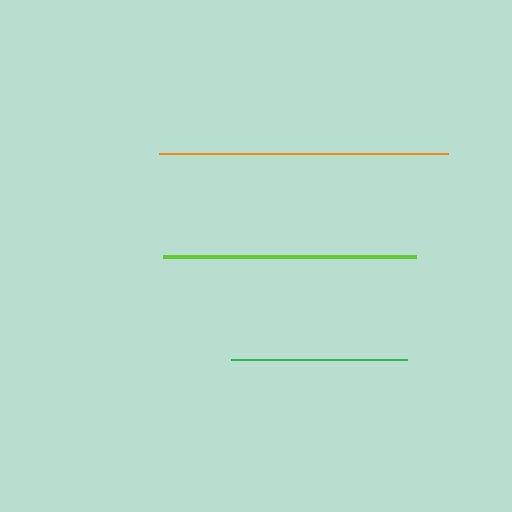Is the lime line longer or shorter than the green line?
The lime line is longer than the green line.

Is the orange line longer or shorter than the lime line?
The orange line is longer than the lime line.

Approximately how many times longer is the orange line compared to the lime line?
The orange line is approximately 1.1 times the length of the lime line.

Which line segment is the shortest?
The green line is the shortest at approximately 177 pixels.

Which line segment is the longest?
The orange line is the longest at approximately 289 pixels.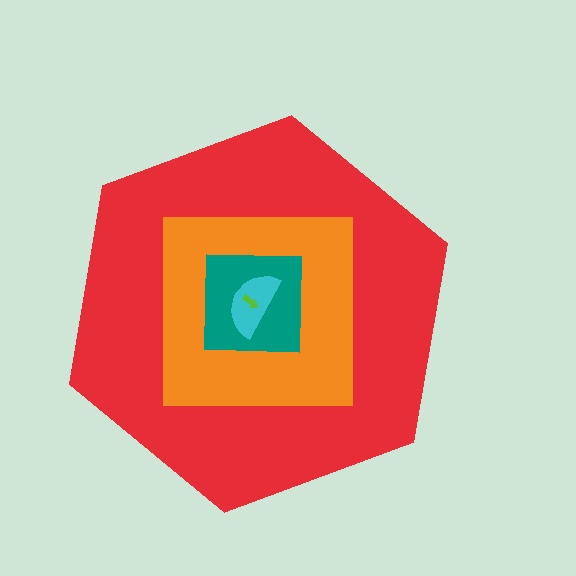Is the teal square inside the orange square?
Yes.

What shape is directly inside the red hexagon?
The orange square.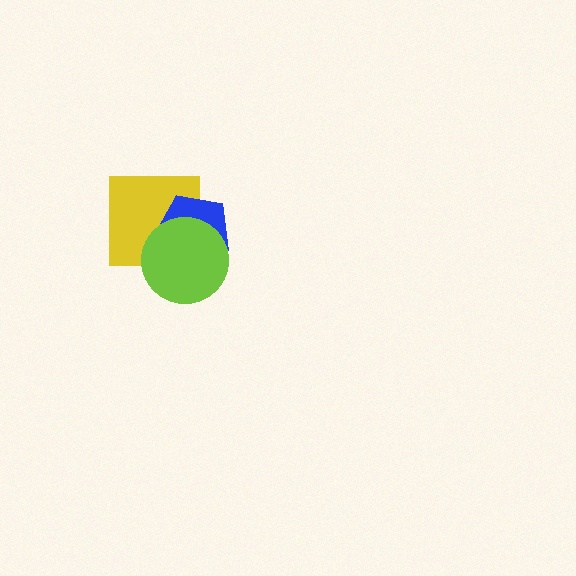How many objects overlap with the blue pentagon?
2 objects overlap with the blue pentagon.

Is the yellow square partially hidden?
Yes, it is partially covered by another shape.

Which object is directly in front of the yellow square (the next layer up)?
The blue pentagon is directly in front of the yellow square.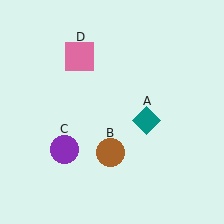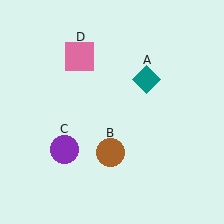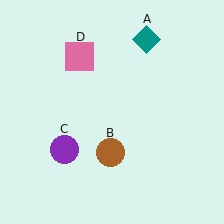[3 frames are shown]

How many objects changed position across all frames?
1 object changed position: teal diamond (object A).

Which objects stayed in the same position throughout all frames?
Brown circle (object B) and purple circle (object C) and pink square (object D) remained stationary.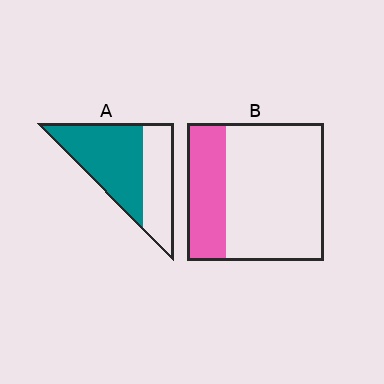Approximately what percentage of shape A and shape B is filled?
A is approximately 60% and B is approximately 30%.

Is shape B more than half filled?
No.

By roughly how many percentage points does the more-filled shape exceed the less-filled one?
By roughly 30 percentage points (A over B).